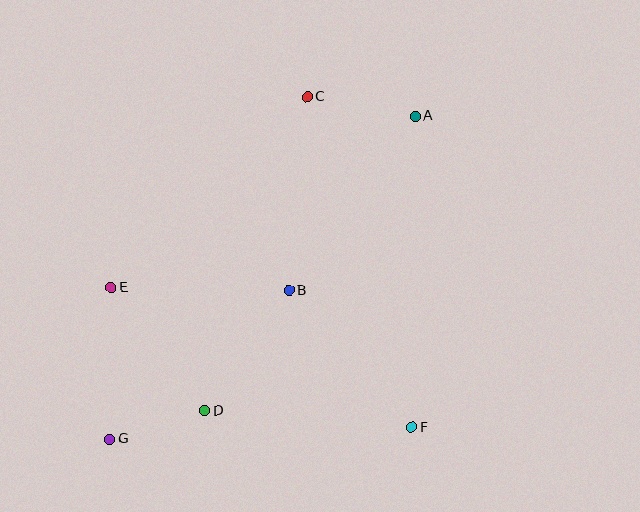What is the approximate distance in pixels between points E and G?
The distance between E and G is approximately 152 pixels.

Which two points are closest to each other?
Points D and G are closest to each other.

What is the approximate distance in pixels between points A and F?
The distance between A and F is approximately 311 pixels.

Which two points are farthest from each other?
Points A and G are farthest from each other.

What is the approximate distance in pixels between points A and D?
The distance between A and D is approximately 362 pixels.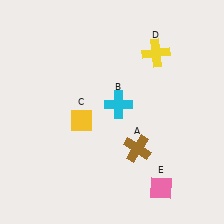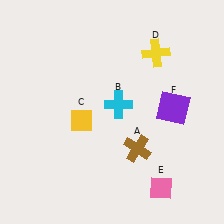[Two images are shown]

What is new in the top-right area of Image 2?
A purple square (F) was added in the top-right area of Image 2.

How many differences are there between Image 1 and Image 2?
There is 1 difference between the two images.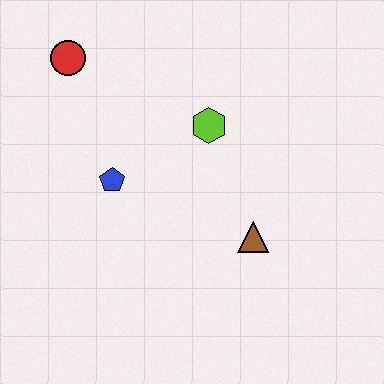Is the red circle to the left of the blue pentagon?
Yes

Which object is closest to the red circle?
The blue pentagon is closest to the red circle.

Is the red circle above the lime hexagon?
Yes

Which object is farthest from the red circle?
The brown triangle is farthest from the red circle.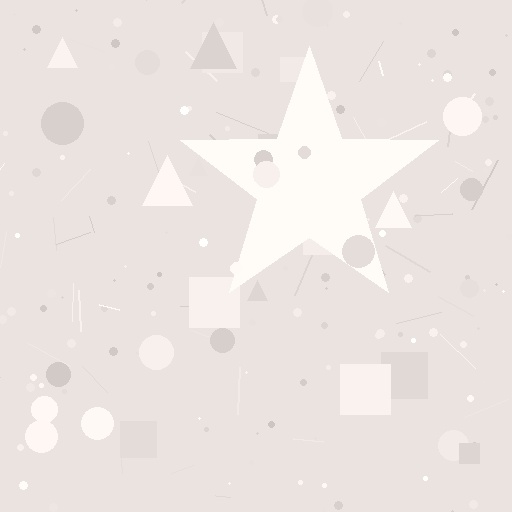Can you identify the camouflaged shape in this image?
The camouflaged shape is a star.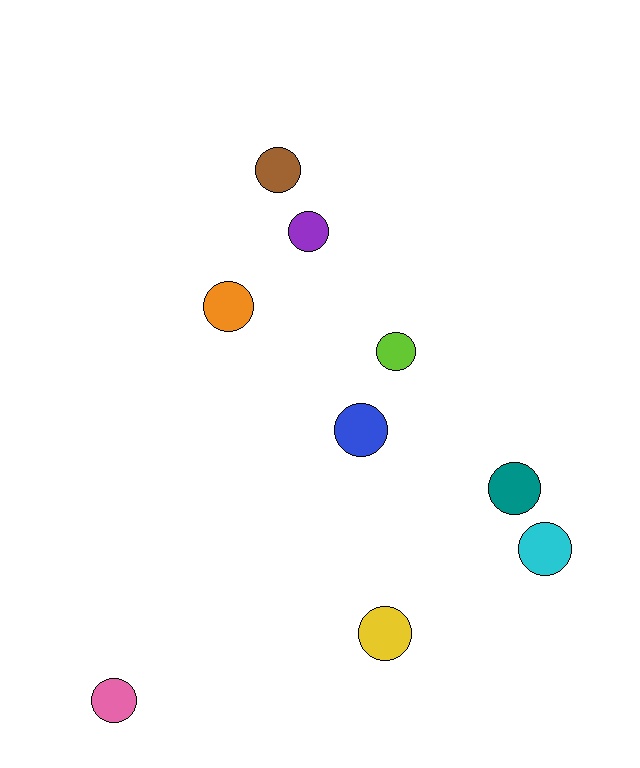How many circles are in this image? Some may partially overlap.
There are 9 circles.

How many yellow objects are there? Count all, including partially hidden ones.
There is 1 yellow object.